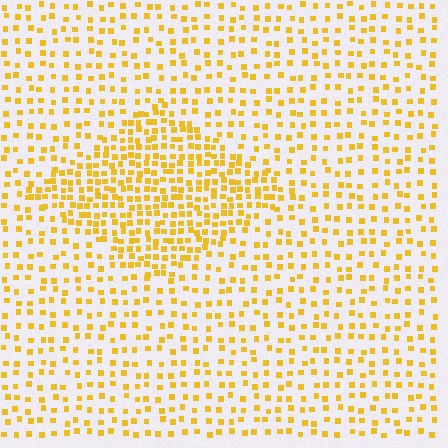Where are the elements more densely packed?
The elements are more densely packed inside the diamond boundary.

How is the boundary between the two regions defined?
The boundary is defined by a change in element density (approximately 2.0x ratio). All elements are the same color, size, and shape.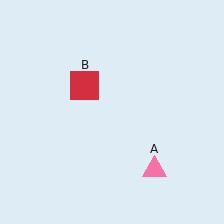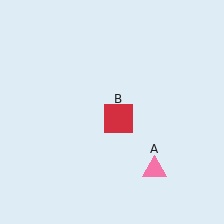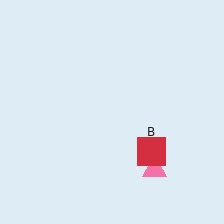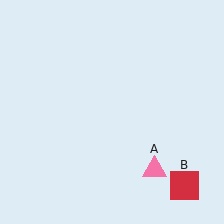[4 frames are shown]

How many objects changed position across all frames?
1 object changed position: red square (object B).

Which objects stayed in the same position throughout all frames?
Pink triangle (object A) remained stationary.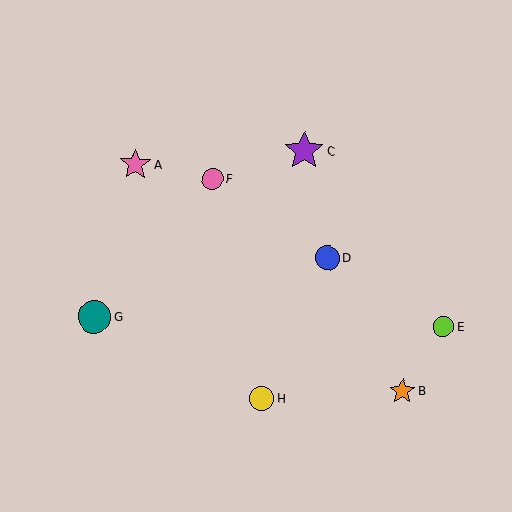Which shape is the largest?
The purple star (labeled C) is the largest.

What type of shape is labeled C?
Shape C is a purple star.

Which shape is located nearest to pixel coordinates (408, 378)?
The orange star (labeled B) at (402, 391) is nearest to that location.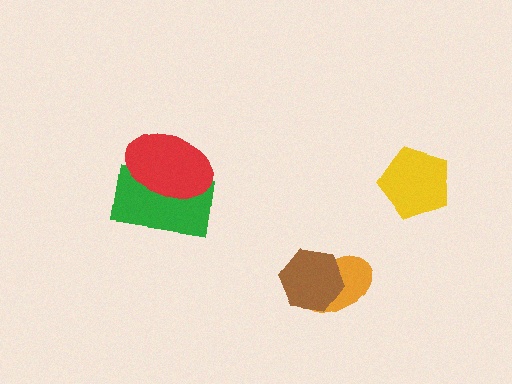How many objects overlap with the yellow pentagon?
0 objects overlap with the yellow pentagon.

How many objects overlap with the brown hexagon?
1 object overlaps with the brown hexagon.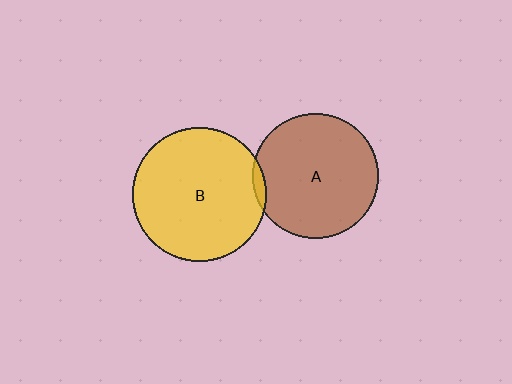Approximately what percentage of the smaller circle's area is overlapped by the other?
Approximately 5%.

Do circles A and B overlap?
Yes.